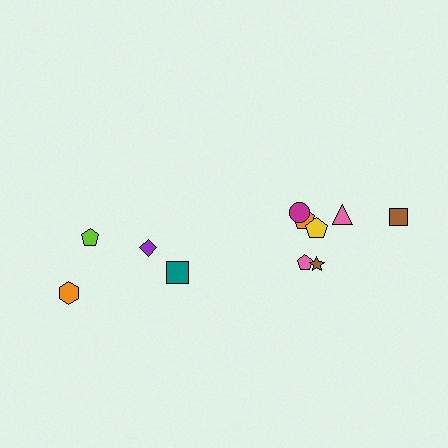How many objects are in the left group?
There are 4 objects.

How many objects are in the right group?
There are 7 objects.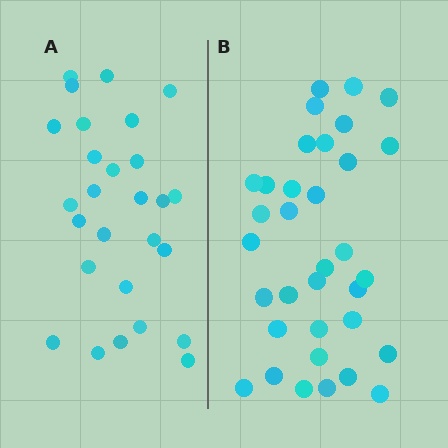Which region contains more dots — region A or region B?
Region B (the right region) has more dots.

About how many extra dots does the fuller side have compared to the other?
Region B has roughly 8 or so more dots than region A.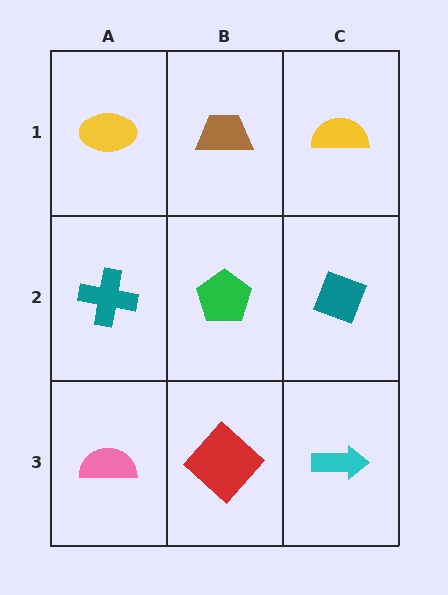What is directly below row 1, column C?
A teal diamond.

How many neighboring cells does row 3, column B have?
3.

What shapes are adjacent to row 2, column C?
A yellow semicircle (row 1, column C), a cyan arrow (row 3, column C), a green pentagon (row 2, column B).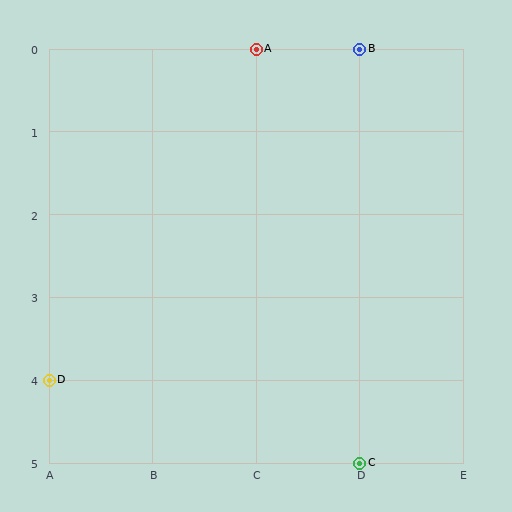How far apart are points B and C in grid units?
Points B and C are 5 rows apart.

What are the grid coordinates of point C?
Point C is at grid coordinates (D, 5).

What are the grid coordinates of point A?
Point A is at grid coordinates (C, 0).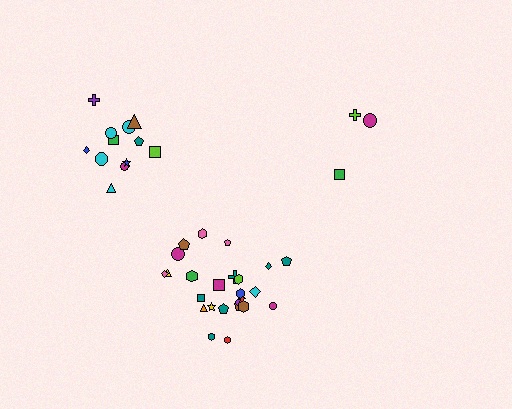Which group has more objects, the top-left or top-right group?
The top-left group.